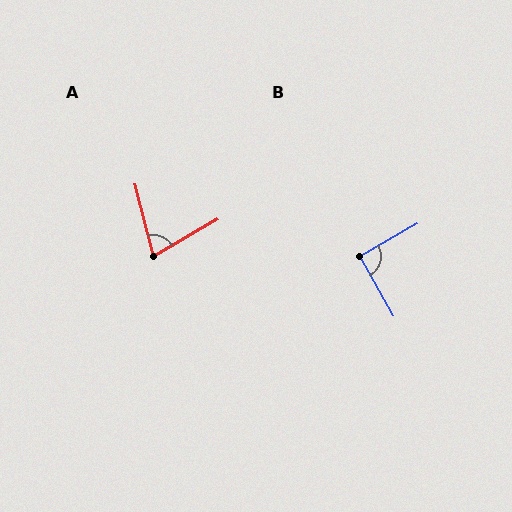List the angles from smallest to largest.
A (75°), B (91°).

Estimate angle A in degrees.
Approximately 75 degrees.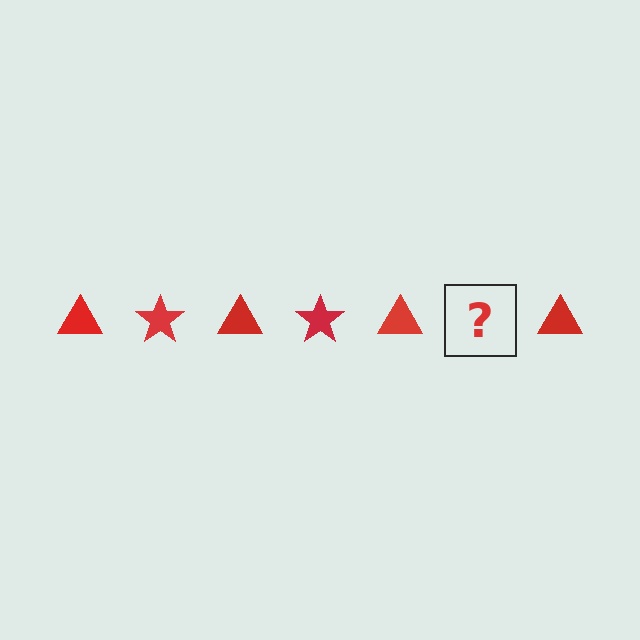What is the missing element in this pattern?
The missing element is a red star.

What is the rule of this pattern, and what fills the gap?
The rule is that the pattern cycles through triangle, star shapes in red. The gap should be filled with a red star.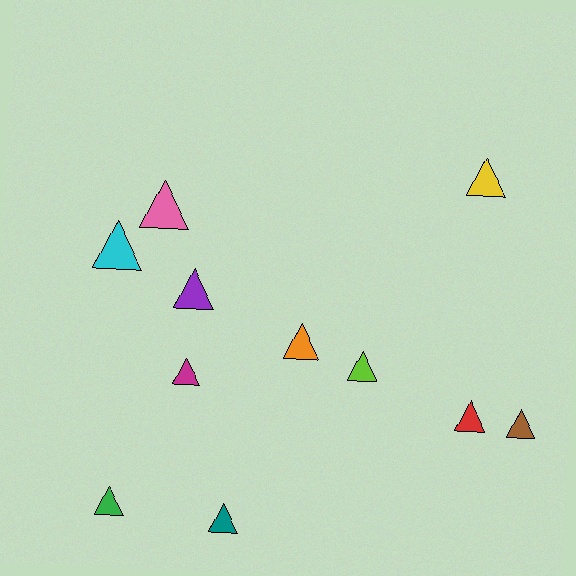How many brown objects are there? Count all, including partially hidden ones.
There is 1 brown object.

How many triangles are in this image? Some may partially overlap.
There are 11 triangles.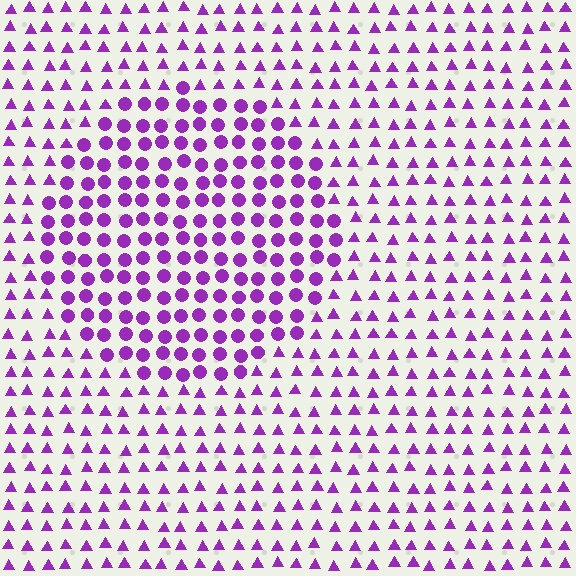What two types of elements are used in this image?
The image uses circles inside the circle region and triangles outside it.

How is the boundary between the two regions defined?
The boundary is defined by a change in element shape: circles inside vs. triangles outside. All elements share the same color and spacing.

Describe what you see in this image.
The image is filled with small purple elements arranged in a uniform grid. A circle-shaped region contains circles, while the surrounding area contains triangles. The boundary is defined purely by the change in element shape.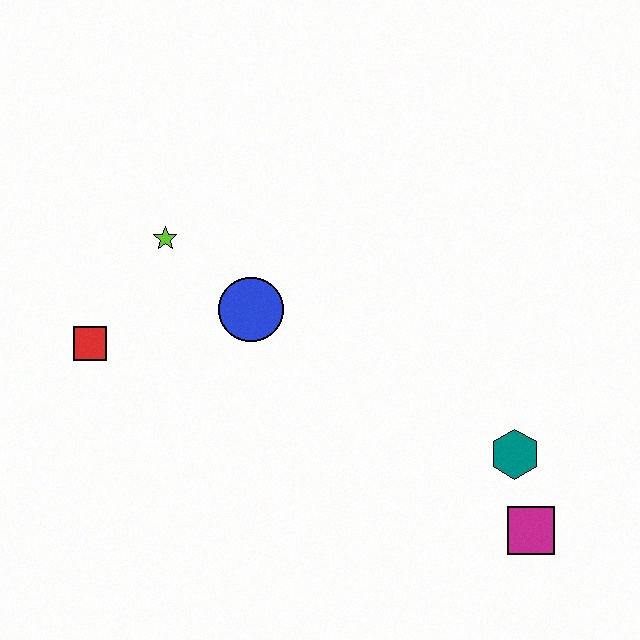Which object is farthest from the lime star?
The magenta square is farthest from the lime star.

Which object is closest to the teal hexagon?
The magenta square is closest to the teal hexagon.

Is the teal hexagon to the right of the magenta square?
No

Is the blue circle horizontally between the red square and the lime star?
No